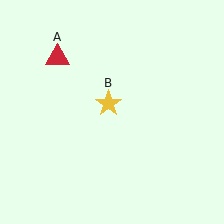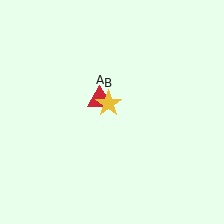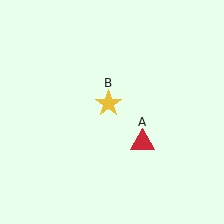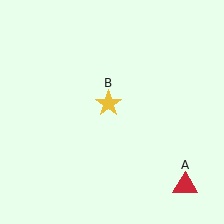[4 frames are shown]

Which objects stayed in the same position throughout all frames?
Yellow star (object B) remained stationary.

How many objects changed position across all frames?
1 object changed position: red triangle (object A).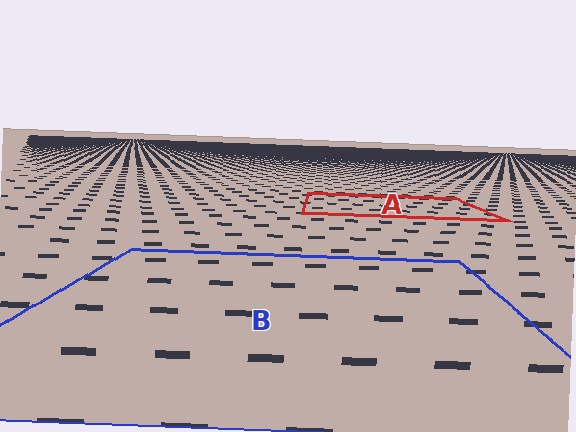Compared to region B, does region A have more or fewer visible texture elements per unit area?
Region A has more texture elements per unit area — they are packed more densely because it is farther away.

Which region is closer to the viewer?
Region B is closer. The texture elements there are larger and more spread out.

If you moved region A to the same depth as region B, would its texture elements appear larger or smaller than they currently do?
They would appear larger. At a closer depth, the same texture elements are projected at a bigger on-screen size.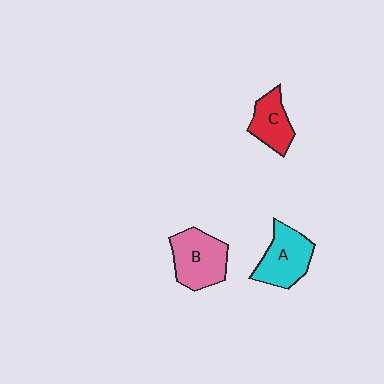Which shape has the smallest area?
Shape C (red).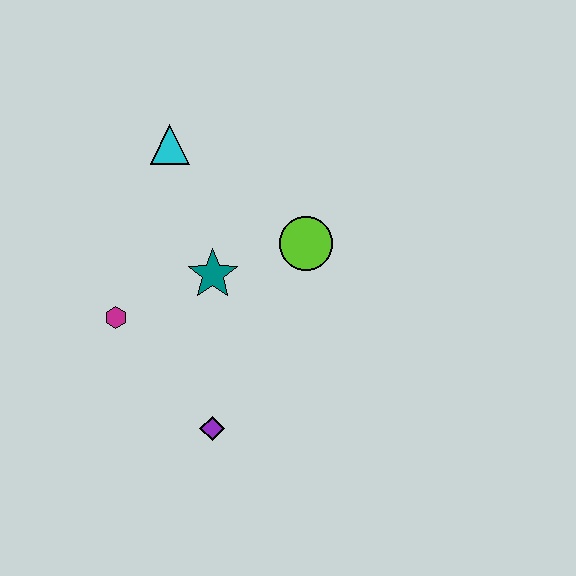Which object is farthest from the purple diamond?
The cyan triangle is farthest from the purple diamond.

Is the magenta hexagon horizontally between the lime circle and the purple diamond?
No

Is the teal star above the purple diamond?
Yes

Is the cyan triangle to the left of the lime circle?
Yes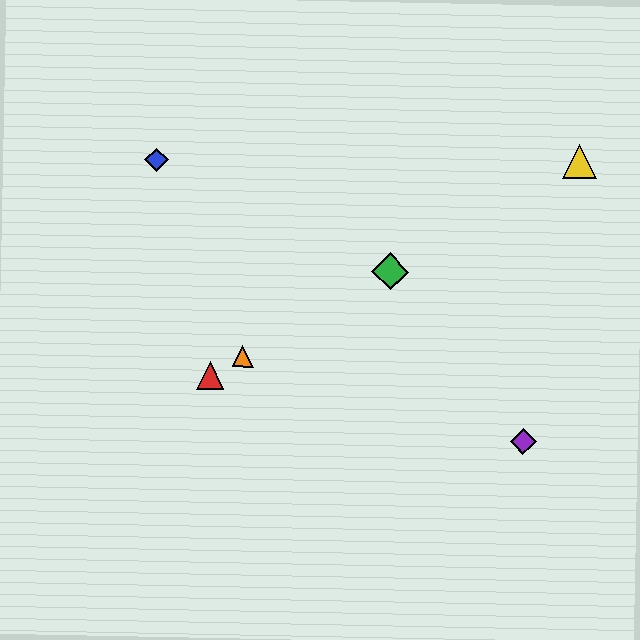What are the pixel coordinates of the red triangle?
The red triangle is at (210, 376).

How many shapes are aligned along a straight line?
4 shapes (the red triangle, the green diamond, the yellow triangle, the orange triangle) are aligned along a straight line.